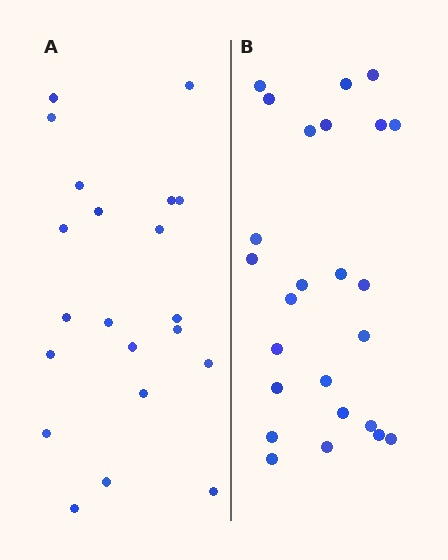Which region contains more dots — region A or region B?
Region B (the right region) has more dots.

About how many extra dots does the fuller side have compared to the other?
Region B has about 4 more dots than region A.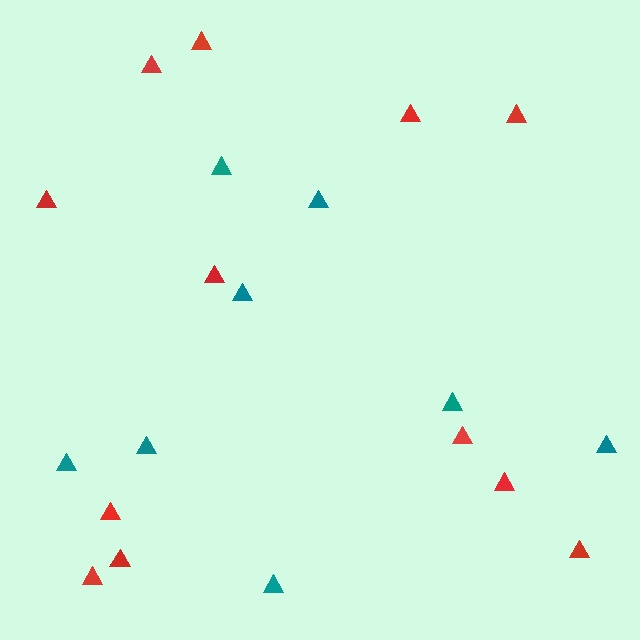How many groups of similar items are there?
There are 2 groups: one group of teal triangles (8) and one group of red triangles (12).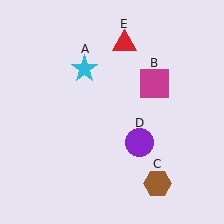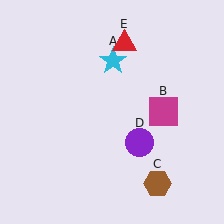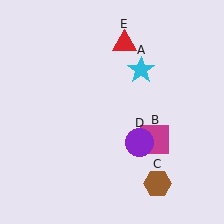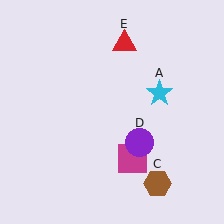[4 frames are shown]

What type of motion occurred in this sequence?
The cyan star (object A), magenta square (object B) rotated clockwise around the center of the scene.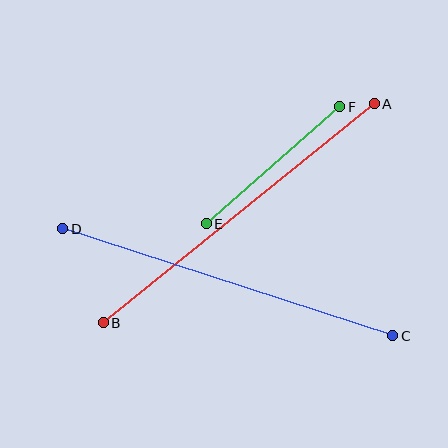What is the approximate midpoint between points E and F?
The midpoint is at approximately (273, 165) pixels.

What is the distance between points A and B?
The distance is approximately 349 pixels.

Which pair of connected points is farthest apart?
Points A and B are farthest apart.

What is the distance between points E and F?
The distance is approximately 178 pixels.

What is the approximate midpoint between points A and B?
The midpoint is at approximately (239, 213) pixels.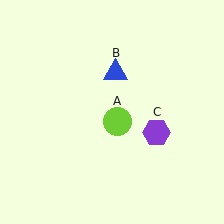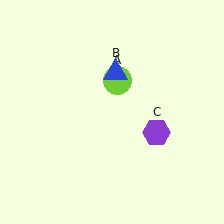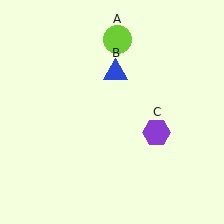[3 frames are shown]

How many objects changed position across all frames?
1 object changed position: lime circle (object A).